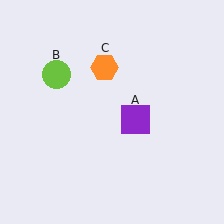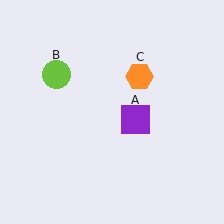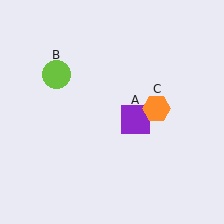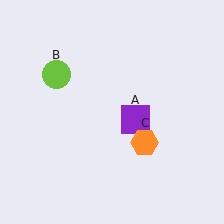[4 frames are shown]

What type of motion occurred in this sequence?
The orange hexagon (object C) rotated clockwise around the center of the scene.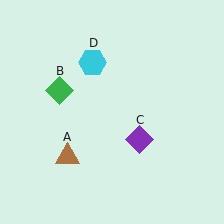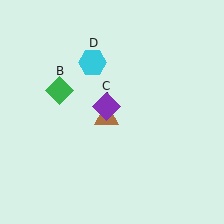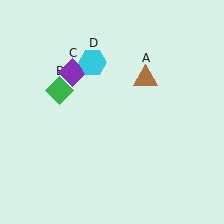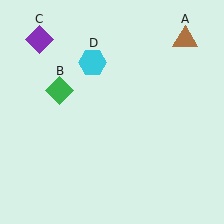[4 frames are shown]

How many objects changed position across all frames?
2 objects changed position: brown triangle (object A), purple diamond (object C).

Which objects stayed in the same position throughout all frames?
Green diamond (object B) and cyan hexagon (object D) remained stationary.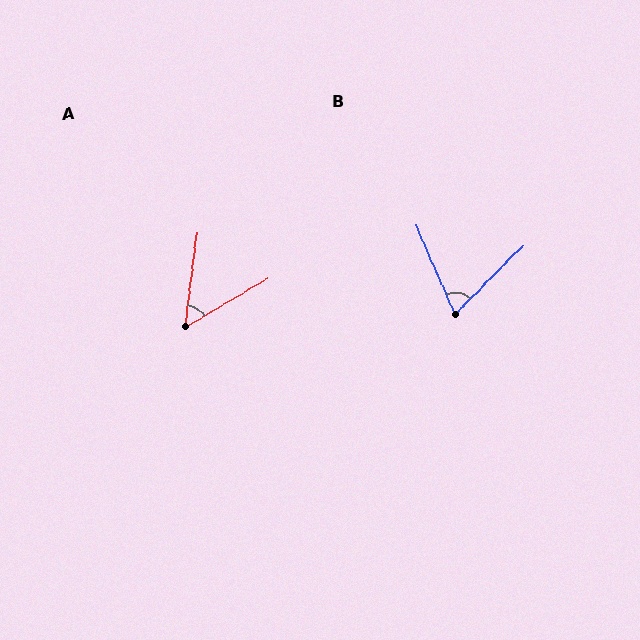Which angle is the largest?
B, at approximately 68 degrees.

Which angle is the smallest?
A, at approximately 52 degrees.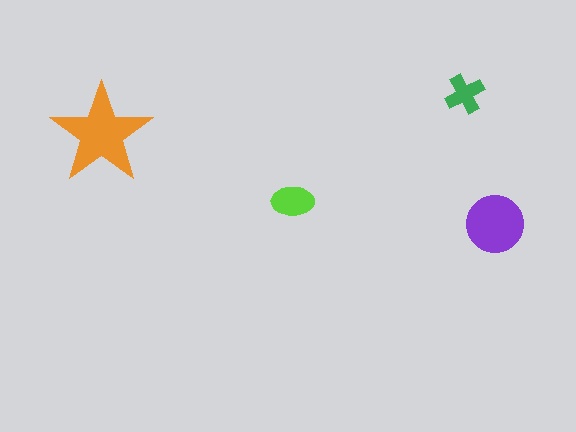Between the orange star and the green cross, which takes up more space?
The orange star.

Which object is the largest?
The orange star.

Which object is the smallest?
The green cross.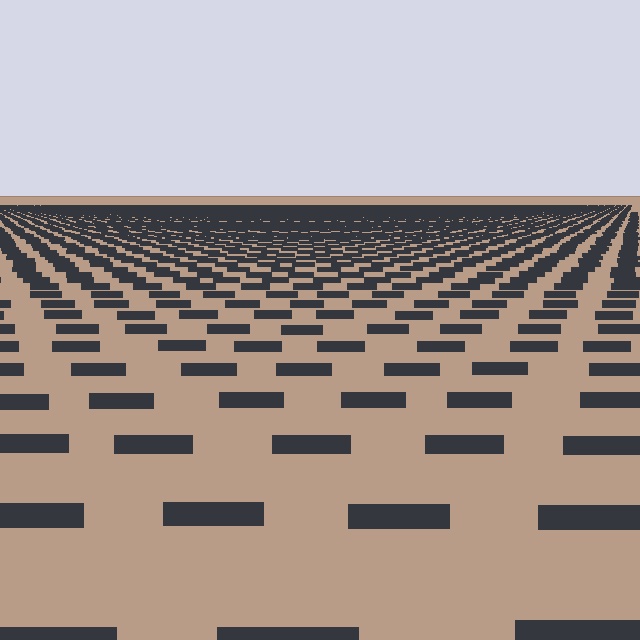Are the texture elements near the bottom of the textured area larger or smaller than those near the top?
Larger. Near the bottom, elements are closer to the viewer and appear at a bigger on-screen size.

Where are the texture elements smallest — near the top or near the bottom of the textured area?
Near the top.